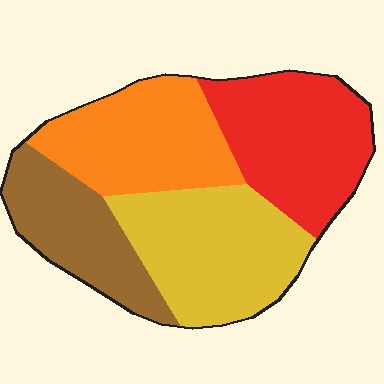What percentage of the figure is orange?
Orange takes up about one quarter (1/4) of the figure.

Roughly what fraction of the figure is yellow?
Yellow takes up about one quarter (1/4) of the figure.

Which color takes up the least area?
Brown, at roughly 20%.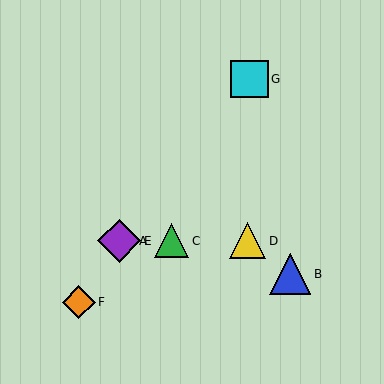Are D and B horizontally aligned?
No, D is at y≈241 and B is at y≈274.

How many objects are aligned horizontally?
4 objects (A, C, D, E) are aligned horizontally.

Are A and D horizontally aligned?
Yes, both are at y≈241.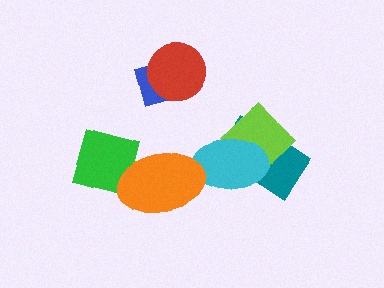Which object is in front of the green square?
The orange ellipse is in front of the green square.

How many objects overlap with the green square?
1 object overlaps with the green square.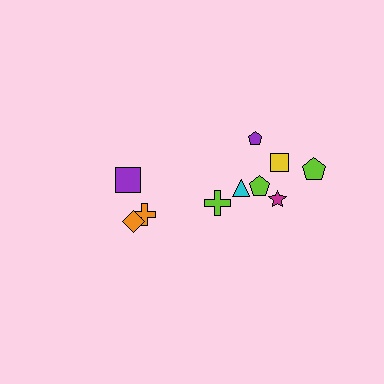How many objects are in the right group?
There are 7 objects.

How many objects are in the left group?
There are 3 objects.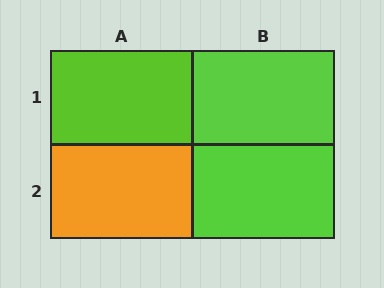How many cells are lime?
3 cells are lime.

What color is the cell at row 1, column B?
Lime.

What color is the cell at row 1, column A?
Lime.